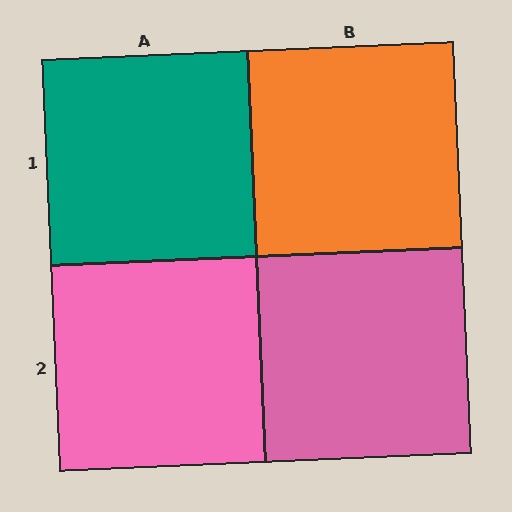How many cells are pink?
2 cells are pink.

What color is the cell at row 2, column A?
Pink.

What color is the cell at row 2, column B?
Pink.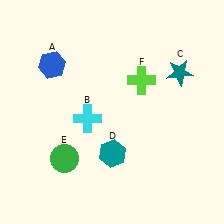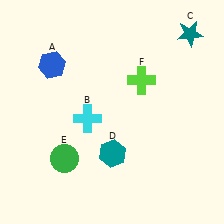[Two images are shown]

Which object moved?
The teal star (C) moved up.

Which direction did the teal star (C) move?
The teal star (C) moved up.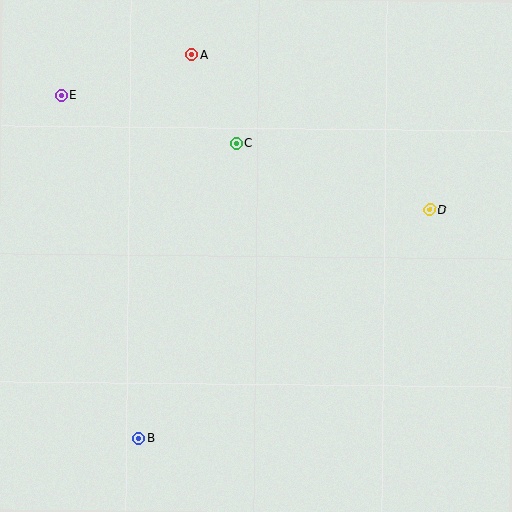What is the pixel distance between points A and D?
The distance between A and D is 284 pixels.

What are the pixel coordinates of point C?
Point C is at (237, 143).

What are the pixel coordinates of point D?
Point D is at (430, 209).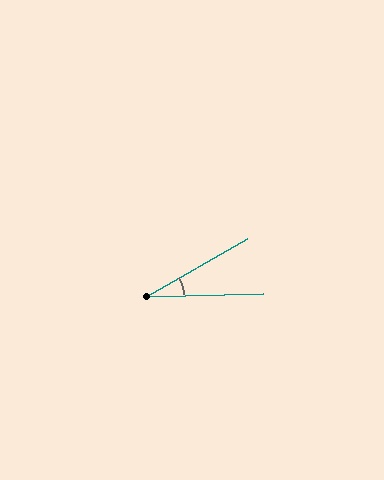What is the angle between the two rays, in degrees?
Approximately 28 degrees.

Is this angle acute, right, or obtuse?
It is acute.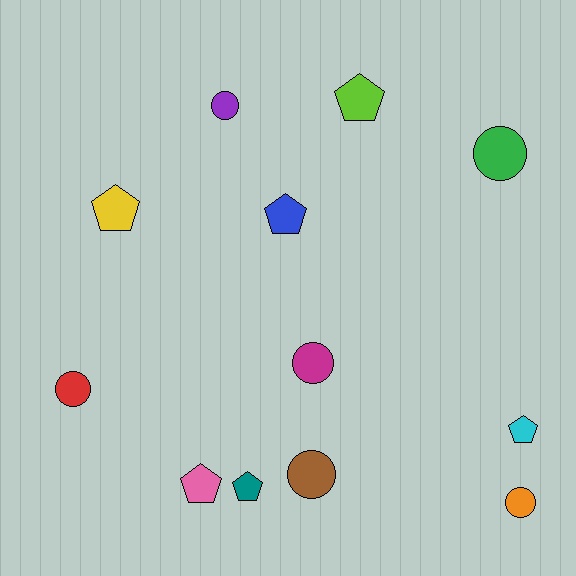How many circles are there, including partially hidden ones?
There are 6 circles.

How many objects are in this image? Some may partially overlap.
There are 12 objects.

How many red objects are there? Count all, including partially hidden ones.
There is 1 red object.